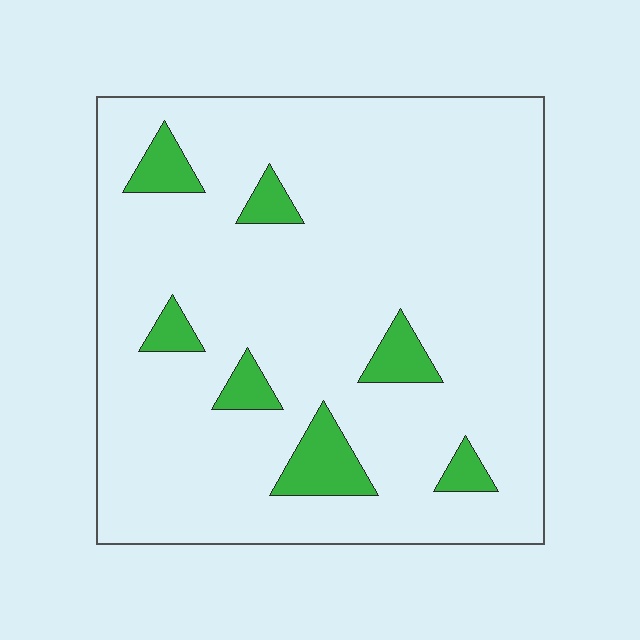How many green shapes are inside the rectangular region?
7.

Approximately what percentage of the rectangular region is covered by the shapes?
Approximately 10%.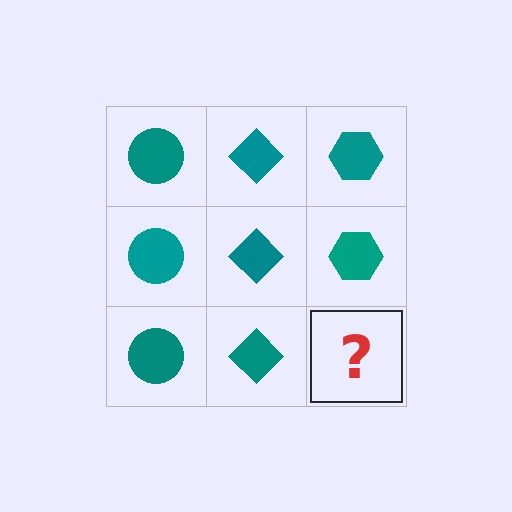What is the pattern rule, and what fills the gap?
The rule is that each column has a consistent shape. The gap should be filled with a teal hexagon.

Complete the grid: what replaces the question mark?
The question mark should be replaced with a teal hexagon.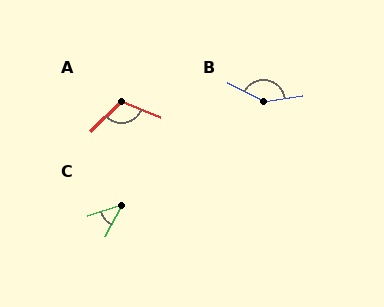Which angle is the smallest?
C, at approximately 44 degrees.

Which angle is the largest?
B, at approximately 144 degrees.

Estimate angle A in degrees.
Approximately 113 degrees.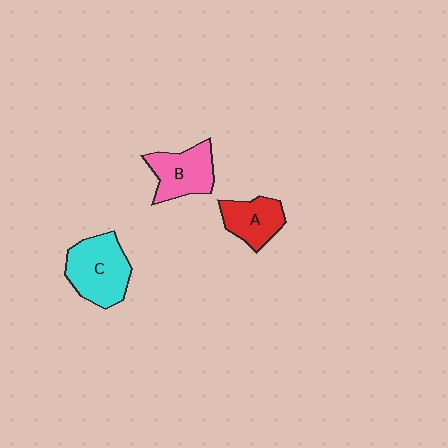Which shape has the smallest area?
Shape A (red).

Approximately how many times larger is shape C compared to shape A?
Approximately 1.5 times.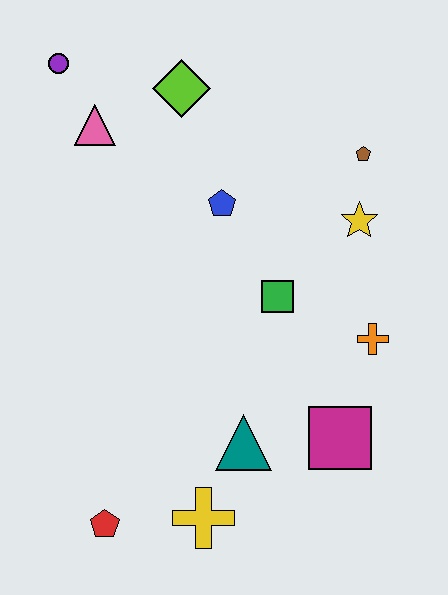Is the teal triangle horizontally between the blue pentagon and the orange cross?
Yes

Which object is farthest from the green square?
The purple circle is farthest from the green square.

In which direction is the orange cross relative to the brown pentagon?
The orange cross is below the brown pentagon.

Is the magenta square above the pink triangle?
No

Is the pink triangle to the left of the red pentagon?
Yes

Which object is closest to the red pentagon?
The yellow cross is closest to the red pentagon.